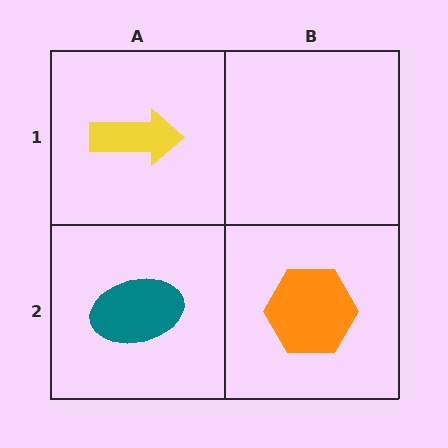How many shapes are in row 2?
2 shapes.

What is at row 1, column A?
A yellow arrow.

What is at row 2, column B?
An orange hexagon.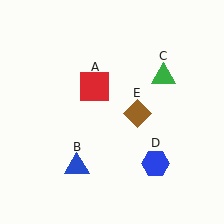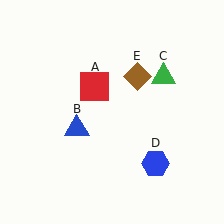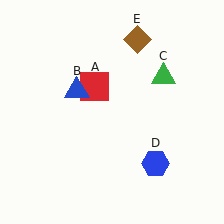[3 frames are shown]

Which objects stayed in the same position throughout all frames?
Red square (object A) and green triangle (object C) and blue hexagon (object D) remained stationary.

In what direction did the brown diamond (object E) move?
The brown diamond (object E) moved up.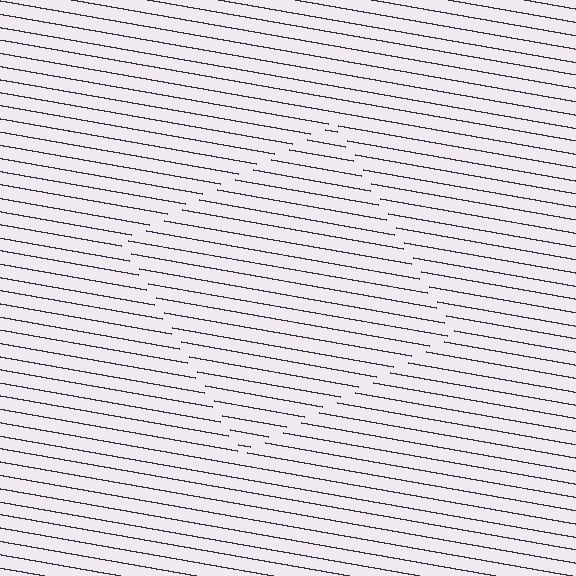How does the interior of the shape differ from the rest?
The interior of the shape contains the same grating, shifted by half a period — the contour is defined by the phase discontinuity where line-ends from the inner and outer gratings abut.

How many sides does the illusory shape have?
4 sides — the line-ends trace a square.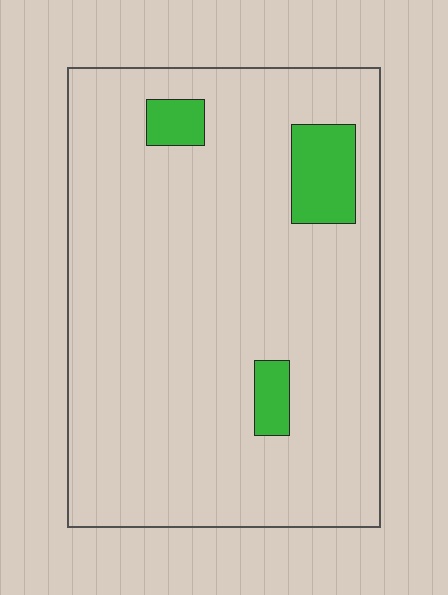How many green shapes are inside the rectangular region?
3.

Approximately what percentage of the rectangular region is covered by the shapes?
Approximately 10%.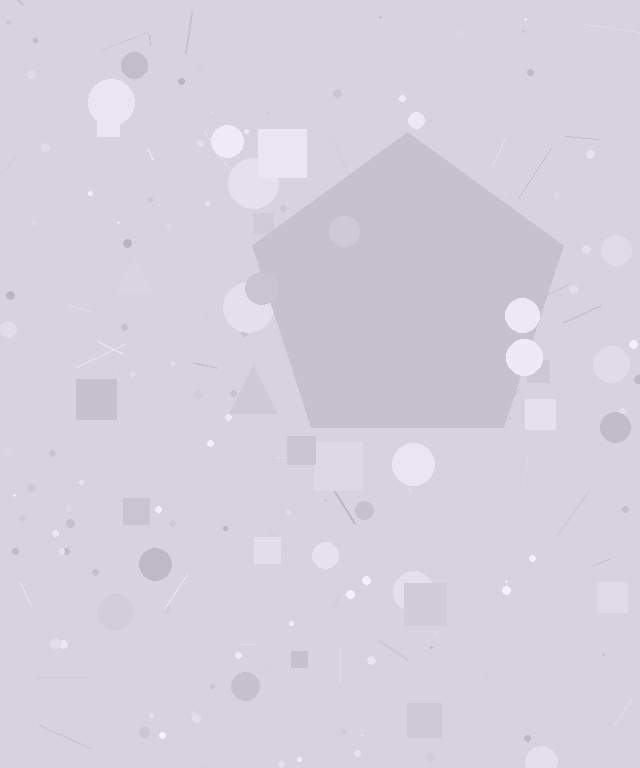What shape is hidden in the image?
A pentagon is hidden in the image.